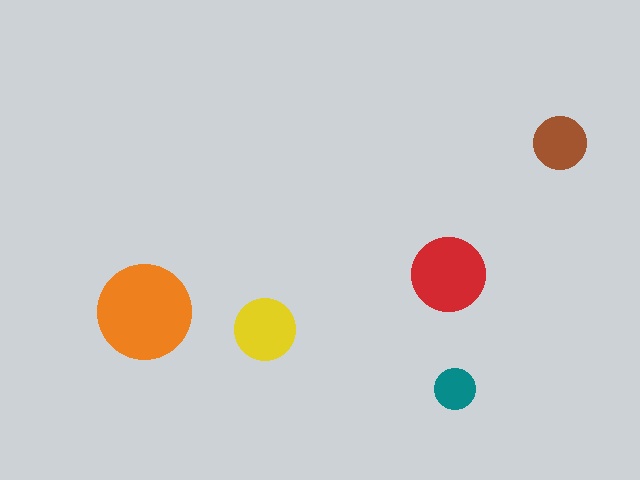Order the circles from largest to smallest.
the orange one, the red one, the yellow one, the brown one, the teal one.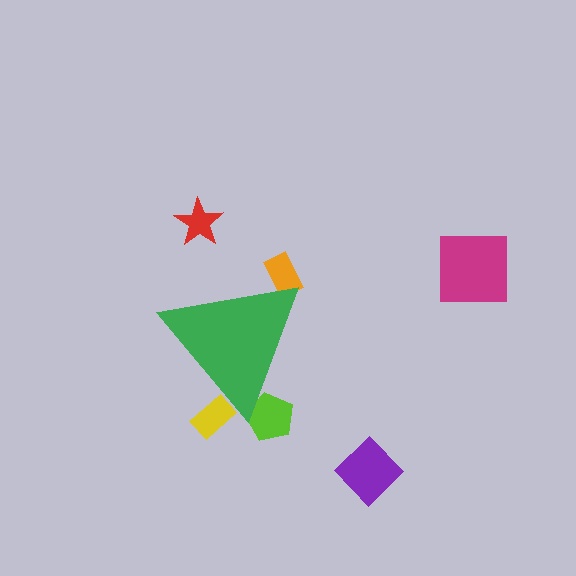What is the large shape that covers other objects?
A green triangle.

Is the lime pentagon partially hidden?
Yes, the lime pentagon is partially hidden behind the green triangle.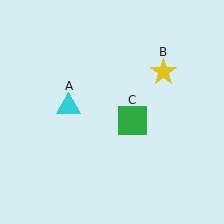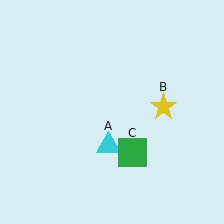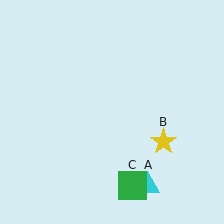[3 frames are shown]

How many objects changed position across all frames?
3 objects changed position: cyan triangle (object A), yellow star (object B), green square (object C).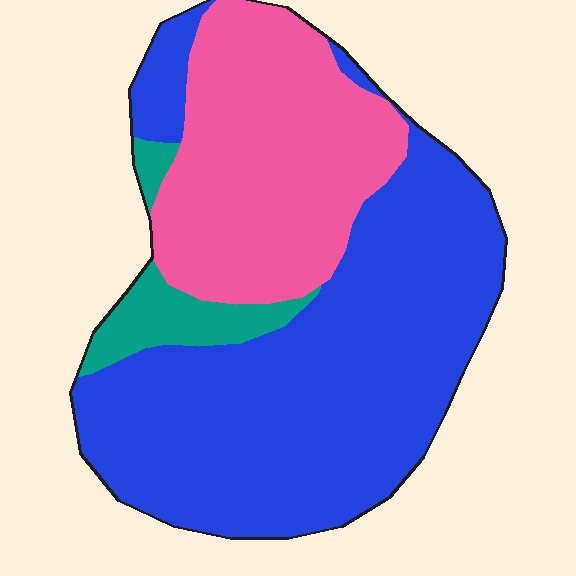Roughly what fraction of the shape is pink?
Pink takes up about one third (1/3) of the shape.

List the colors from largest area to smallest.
From largest to smallest: blue, pink, teal.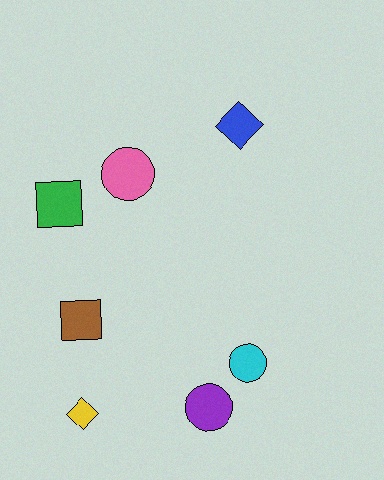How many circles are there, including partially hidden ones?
There are 3 circles.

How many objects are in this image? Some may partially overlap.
There are 7 objects.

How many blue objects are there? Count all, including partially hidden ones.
There is 1 blue object.